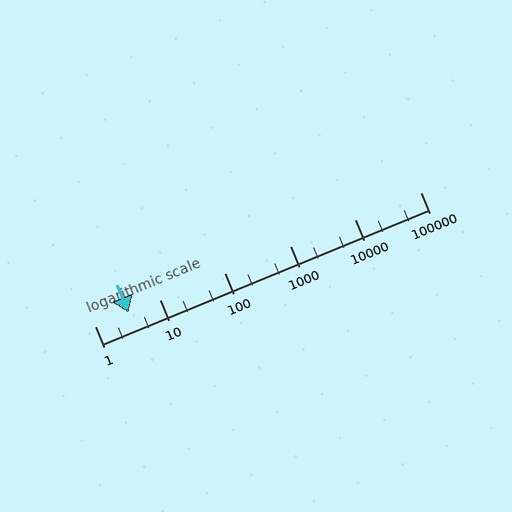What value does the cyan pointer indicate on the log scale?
The pointer indicates approximately 3.3.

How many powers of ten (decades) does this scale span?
The scale spans 5 decades, from 1 to 100000.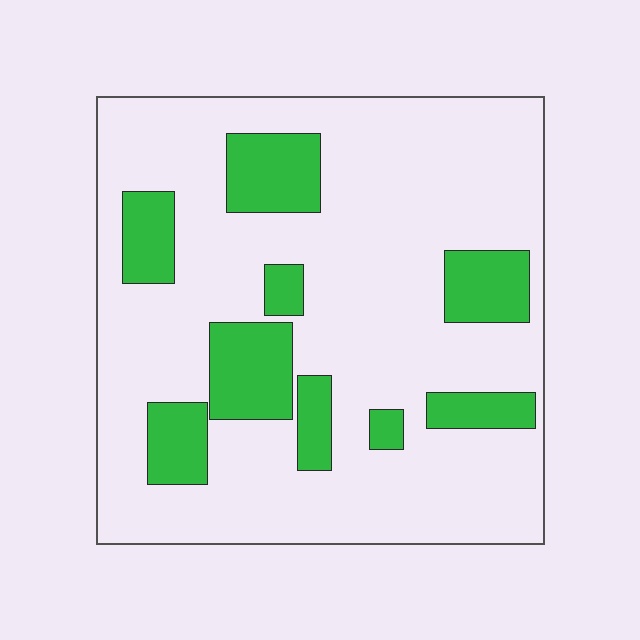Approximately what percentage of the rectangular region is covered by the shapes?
Approximately 20%.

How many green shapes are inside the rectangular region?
9.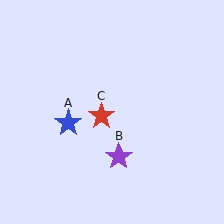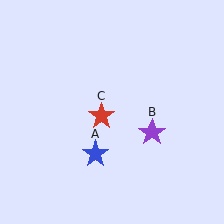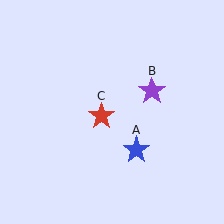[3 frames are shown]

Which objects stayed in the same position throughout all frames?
Red star (object C) remained stationary.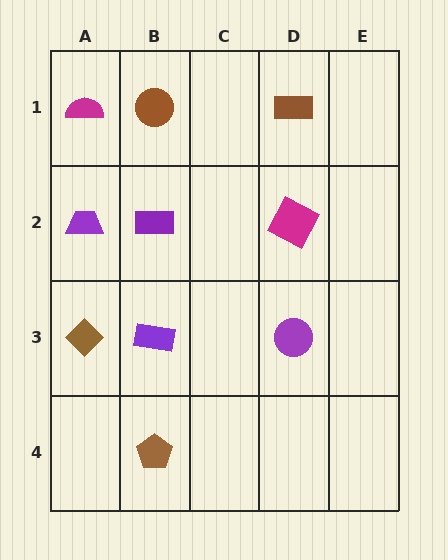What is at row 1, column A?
A magenta semicircle.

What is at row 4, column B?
A brown pentagon.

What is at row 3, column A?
A brown diamond.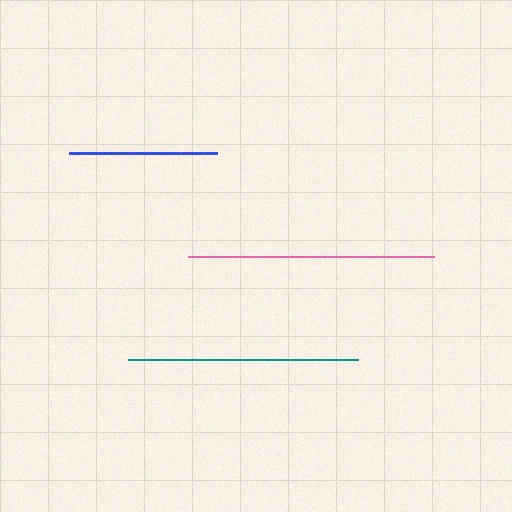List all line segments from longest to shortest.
From longest to shortest: pink, teal, blue.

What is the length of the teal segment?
The teal segment is approximately 229 pixels long.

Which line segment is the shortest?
The blue line is the shortest at approximately 148 pixels.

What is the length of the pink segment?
The pink segment is approximately 246 pixels long.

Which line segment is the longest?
The pink line is the longest at approximately 246 pixels.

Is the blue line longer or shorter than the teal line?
The teal line is longer than the blue line.